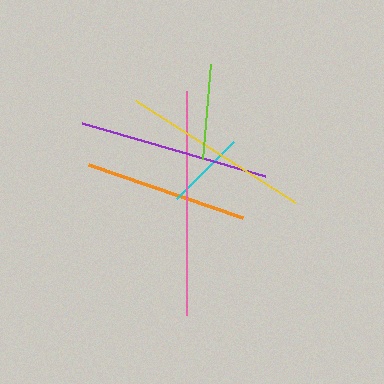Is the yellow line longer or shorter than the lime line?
The yellow line is longer than the lime line.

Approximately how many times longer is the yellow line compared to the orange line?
The yellow line is approximately 1.2 times the length of the orange line.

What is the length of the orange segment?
The orange segment is approximately 163 pixels long.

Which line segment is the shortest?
The cyan line is the shortest at approximately 81 pixels.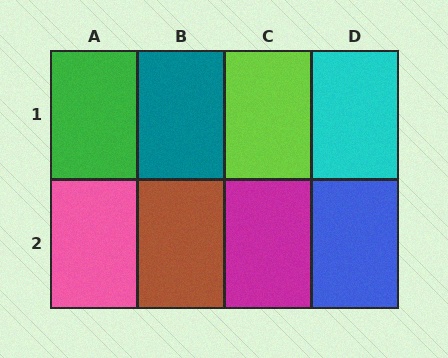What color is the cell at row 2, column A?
Pink.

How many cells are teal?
1 cell is teal.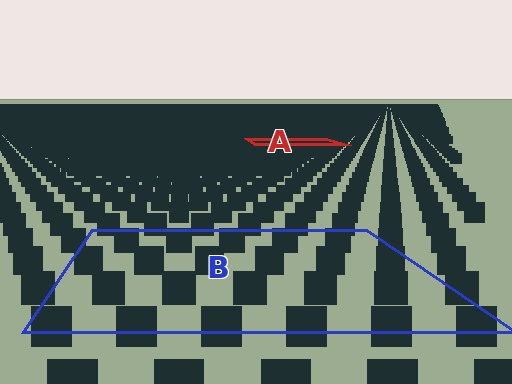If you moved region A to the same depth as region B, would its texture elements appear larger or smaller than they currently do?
They would appear larger. At a closer depth, the same texture elements are projected at a bigger on-screen size.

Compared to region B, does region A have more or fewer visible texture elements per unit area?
Region A has more texture elements per unit area — they are packed more densely because it is farther away.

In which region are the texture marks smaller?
The texture marks are smaller in region A, because it is farther away.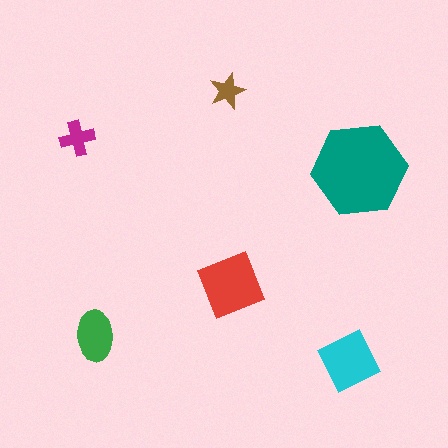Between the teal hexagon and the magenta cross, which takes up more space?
The teal hexagon.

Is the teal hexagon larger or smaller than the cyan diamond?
Larger.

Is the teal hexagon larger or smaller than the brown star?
Larger.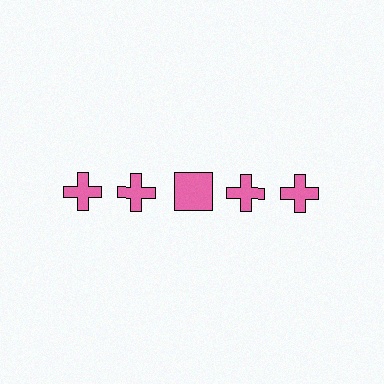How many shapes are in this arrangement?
There are 5 shapes arranged in a grid pattern.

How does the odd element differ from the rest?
It has a different shape: square instead of cross.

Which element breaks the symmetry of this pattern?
The pink square in the top row, center column breaks the symmetry. All other shapes are pink crosses.